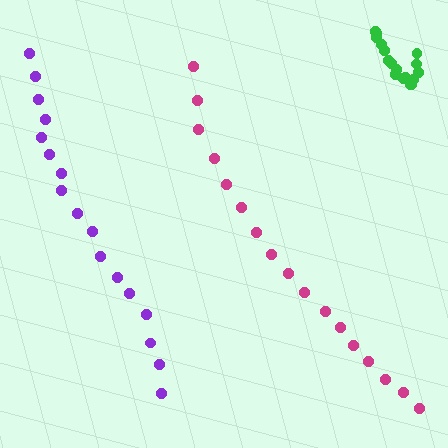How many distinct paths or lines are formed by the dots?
There are 3 distinct paths.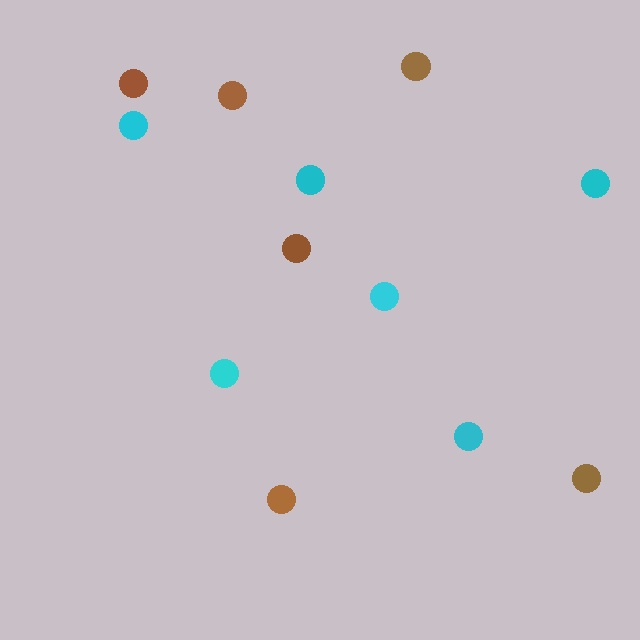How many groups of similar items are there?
There are 2 groups: one group of cyan circles (6) and one group of brown circles (6).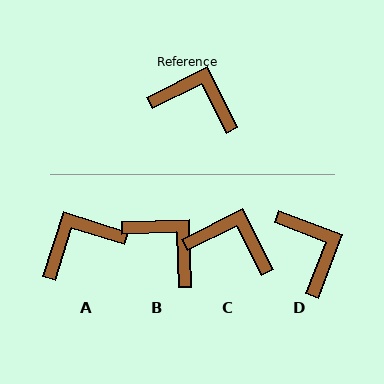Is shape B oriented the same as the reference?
No, it is off by about 25 degrees.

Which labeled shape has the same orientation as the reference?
C.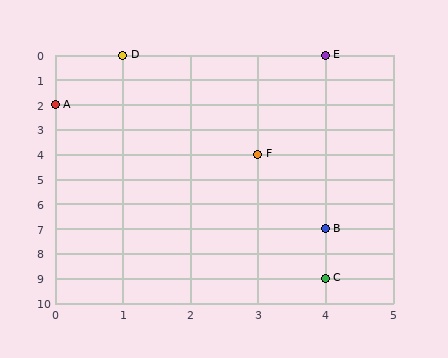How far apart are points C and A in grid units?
Points C and A are 4 columns and 7 rows apart (about 8.1 grid units diagonally).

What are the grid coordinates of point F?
Point F is at grid coordinates (3, 4).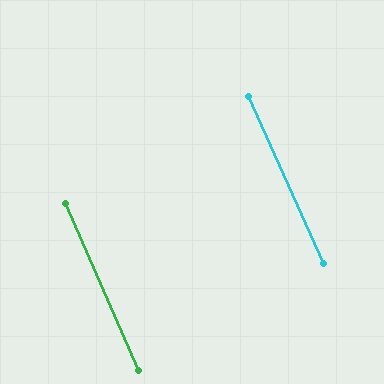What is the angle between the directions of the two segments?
Approximately 0 degrees.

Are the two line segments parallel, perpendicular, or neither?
Parallel — their directions differ by only 0.5°.